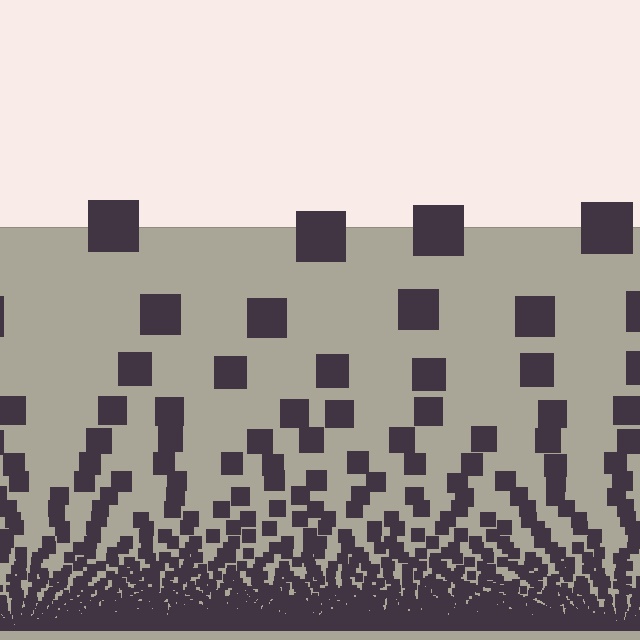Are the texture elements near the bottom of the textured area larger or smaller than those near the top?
Smaller. The gradient is inverted — elements near the bottom are smaller and denser.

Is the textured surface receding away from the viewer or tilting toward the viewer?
The surface appears to tilt toward the viewer. Texture elements get larger and sparser toward the top.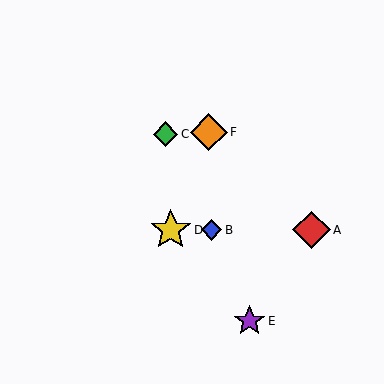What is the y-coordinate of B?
Object B is at y≈230.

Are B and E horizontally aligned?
No, B is at y≈230 and E is at y≈321.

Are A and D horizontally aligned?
Yes, both are at y≈230.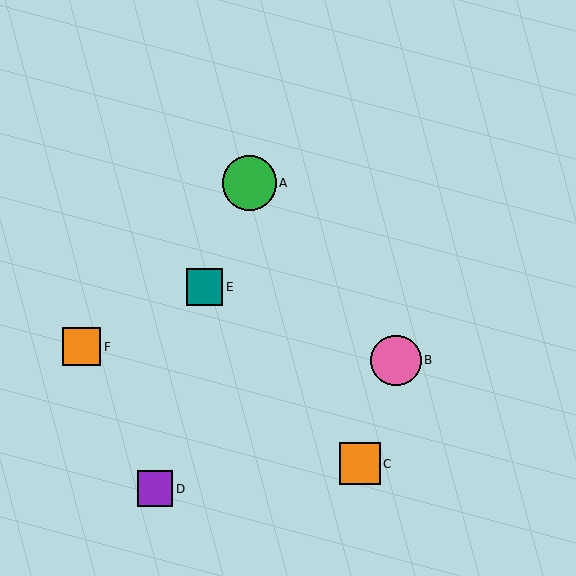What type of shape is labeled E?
Shape E is a teal square.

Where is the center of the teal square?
The center of the teal square is at (205, 287).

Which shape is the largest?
The green circle (labeled A) is the largest.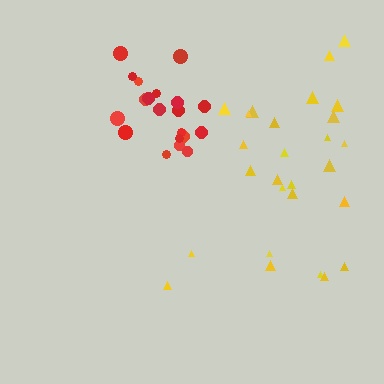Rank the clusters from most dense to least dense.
red, yellow.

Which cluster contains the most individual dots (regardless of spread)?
Yellow (27).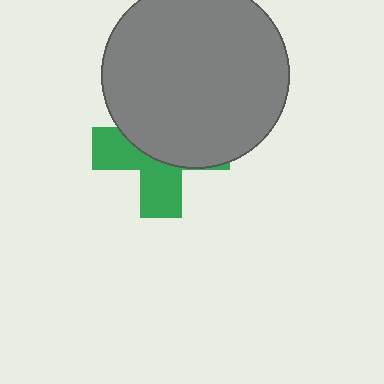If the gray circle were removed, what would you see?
You would see the complete green cross.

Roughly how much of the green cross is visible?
A small part of it is visible (roughly 42%).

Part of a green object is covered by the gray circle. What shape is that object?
It is a cross.